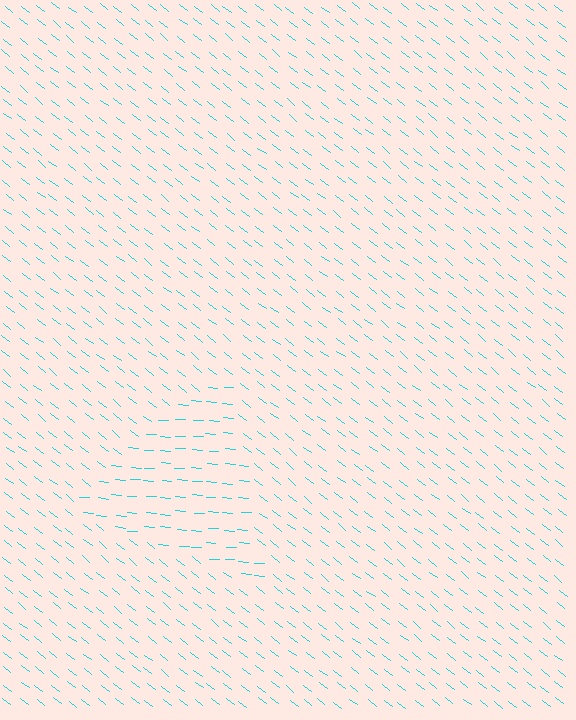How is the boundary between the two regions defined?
The boundary is defined purely by a change in line orientation (approximately 34 degrees difference). All lines are the same color and thickness.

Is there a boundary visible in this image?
Yes, there is a texture boundary formed by a change in line orientation.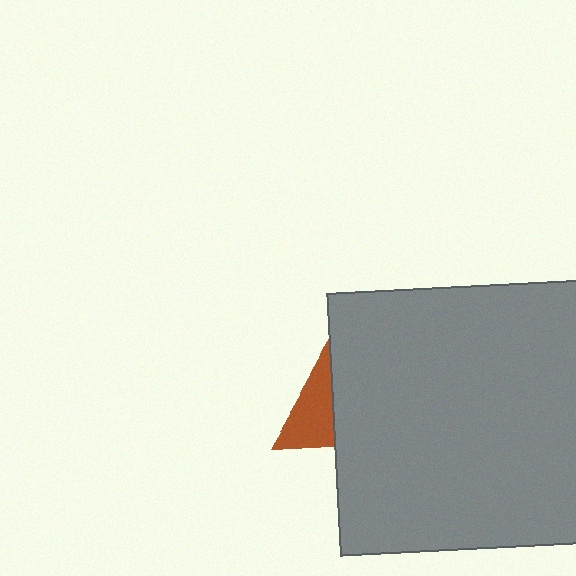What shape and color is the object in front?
The object in front is a gray square.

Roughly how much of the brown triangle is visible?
About half of it is visible (roughly 46%).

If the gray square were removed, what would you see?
You would see the complete brown triangle.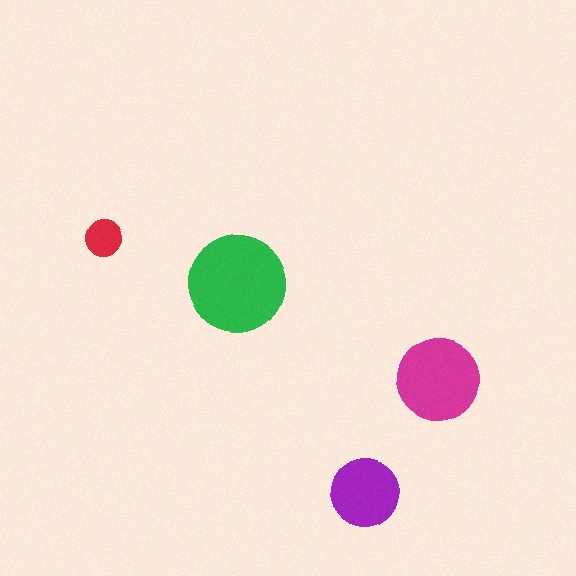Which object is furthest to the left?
The red circle is leftmost.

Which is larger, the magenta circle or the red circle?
The magenta one.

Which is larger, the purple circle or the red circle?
The purple one.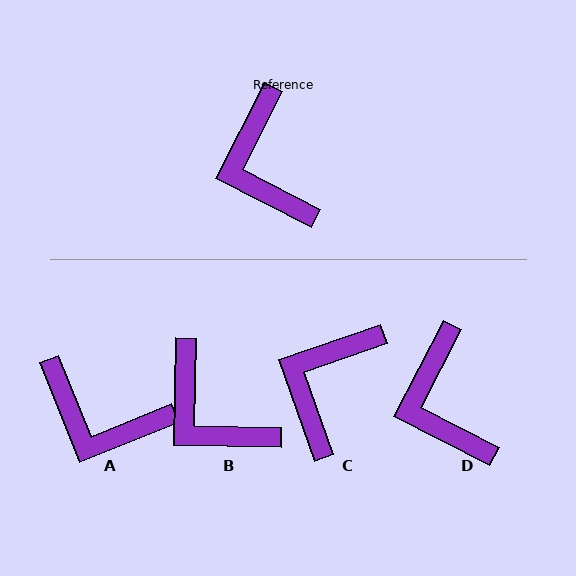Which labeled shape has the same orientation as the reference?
D.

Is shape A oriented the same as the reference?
No, it is off by about 49 degrees.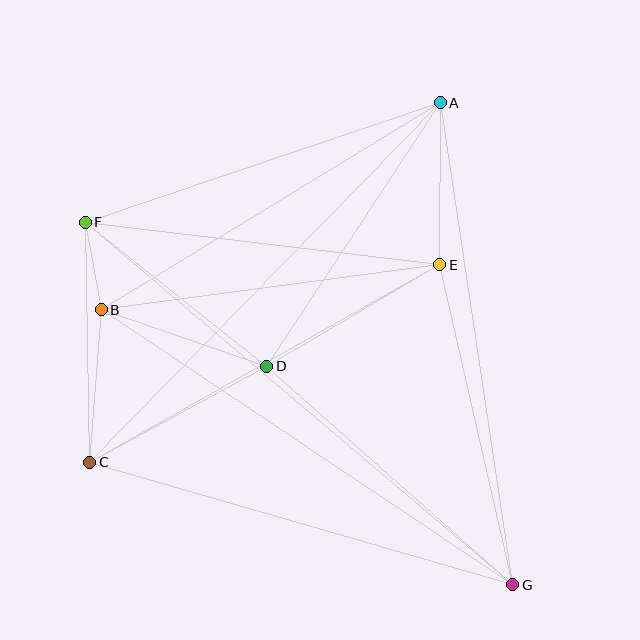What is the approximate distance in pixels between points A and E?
The distance between A and E is approximately 162 pixels.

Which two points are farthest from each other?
Points F and G are farthest from each other.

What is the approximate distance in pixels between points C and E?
The distance between C and E is approximately 402 pixels.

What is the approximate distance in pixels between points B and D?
The distance between B and D is approximately 175 pixels.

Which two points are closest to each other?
Points B and F are closest to each other.